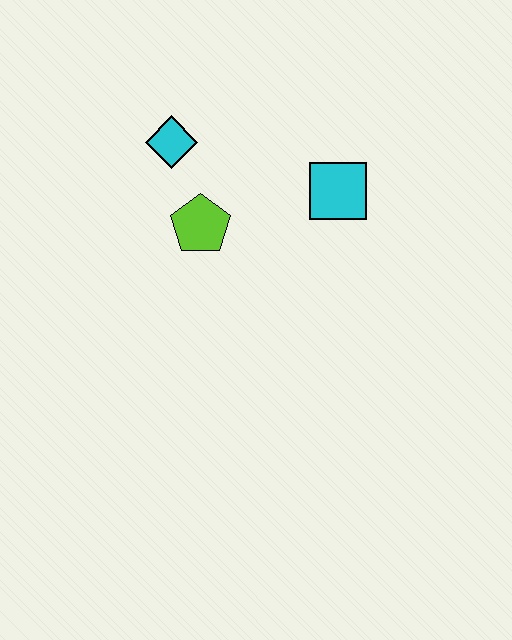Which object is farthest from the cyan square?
The cyan diamond is farthest from the cyan square.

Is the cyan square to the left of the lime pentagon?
No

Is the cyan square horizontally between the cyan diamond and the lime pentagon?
No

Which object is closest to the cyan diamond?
The lime pentagon is closest to the cyan diamond.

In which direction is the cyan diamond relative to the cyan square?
The cyan diamond is to the left of the cyan square.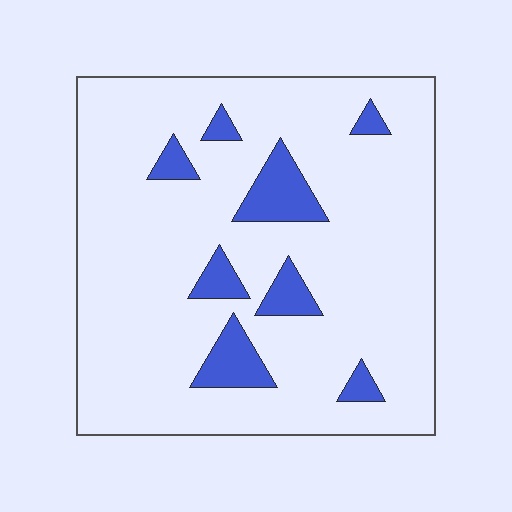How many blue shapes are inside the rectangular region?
8.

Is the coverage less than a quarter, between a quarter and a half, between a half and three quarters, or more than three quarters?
Less than a quarter.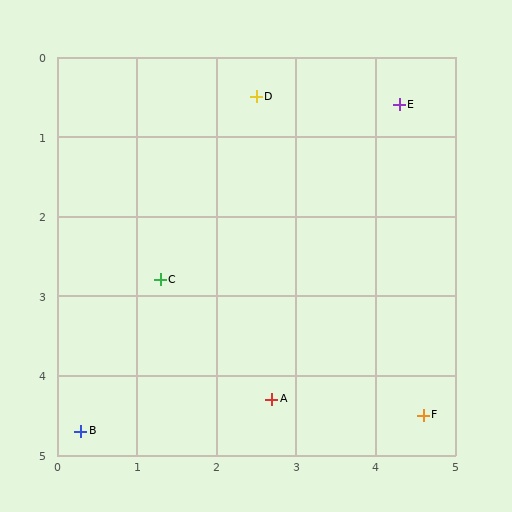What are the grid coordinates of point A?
Point A is at approximately (2.7, 4.3).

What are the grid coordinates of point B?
Point B is at approximately (0.3, 4.7).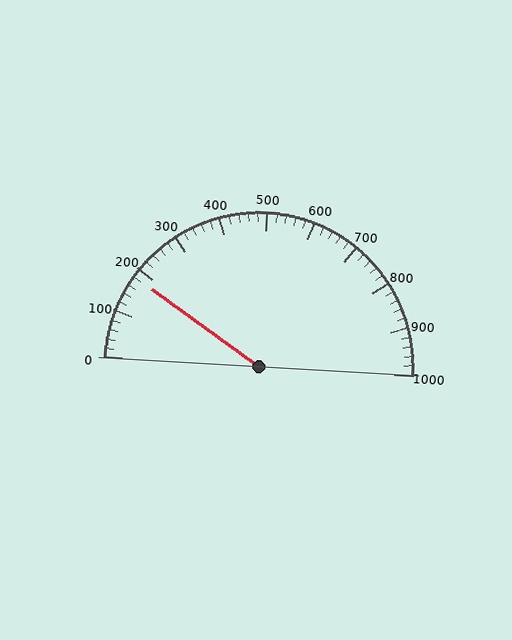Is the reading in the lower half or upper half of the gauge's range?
The reading is in the lower half of the range (0 to 1000).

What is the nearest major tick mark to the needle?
The nearest major tick mark is 200.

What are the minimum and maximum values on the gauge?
The gauge ranges from 0 to 1000.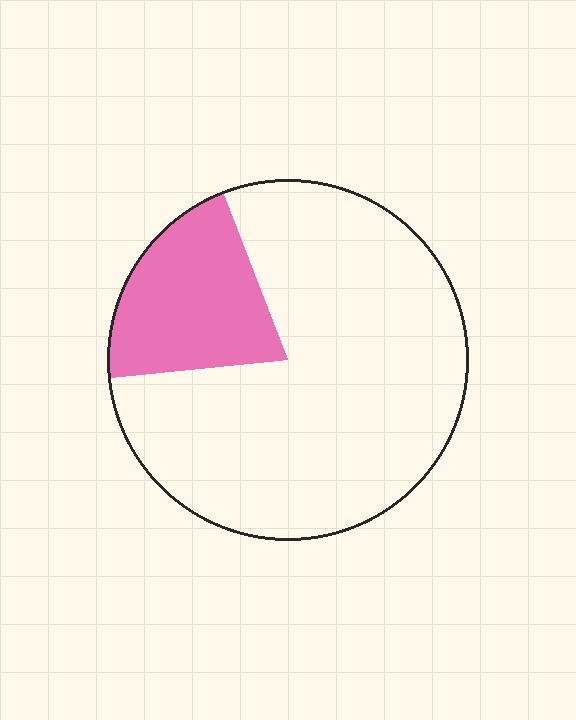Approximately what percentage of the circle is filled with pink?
Approximately 20%.